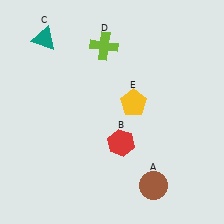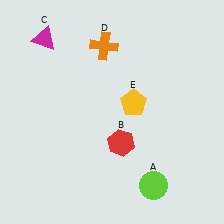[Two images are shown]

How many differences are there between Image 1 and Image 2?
There are 3 differences between the two images.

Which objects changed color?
A changed from brown to lime. C changed from teal to magenta. D changed from lime to orange.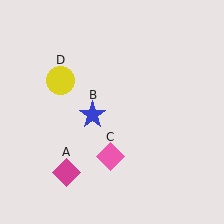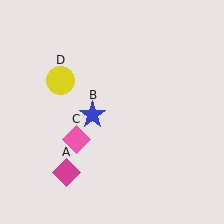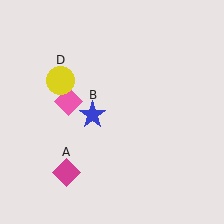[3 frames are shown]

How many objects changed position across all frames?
1 object changed position: pink diamond (object C).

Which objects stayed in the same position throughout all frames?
Magenta diamond (object A) and blue star (object B) and yellow circle (object D) remained stationary.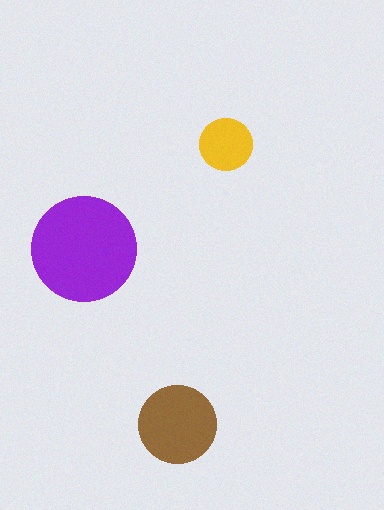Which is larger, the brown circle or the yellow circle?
The brown one.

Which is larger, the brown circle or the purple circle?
The purple one.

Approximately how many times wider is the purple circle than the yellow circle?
About 2 times wider.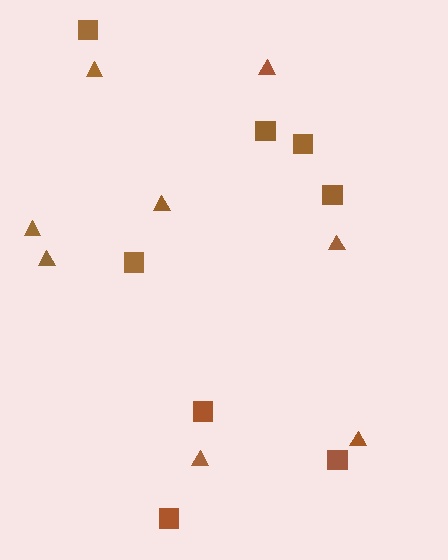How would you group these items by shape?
There are 2 groups: one group of triangles (8) and one group of squares (8).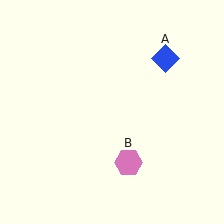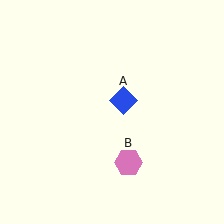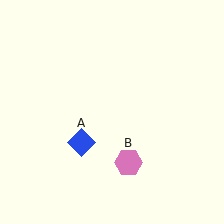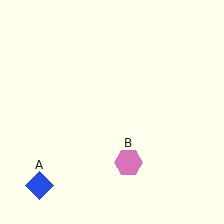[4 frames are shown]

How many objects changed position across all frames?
1 object changed position: blue diamond (object A).